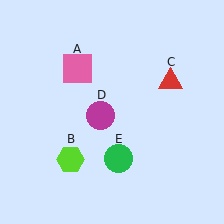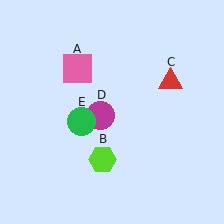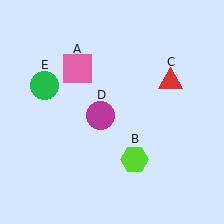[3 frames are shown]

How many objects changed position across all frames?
2 objects changed position: lime hexagon (object B), green circle (object E).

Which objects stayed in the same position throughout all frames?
Pink square (object A) and red triangle (object C) and magenta circle (object D) remained stationary.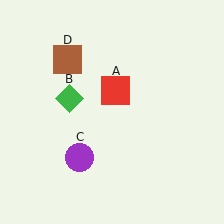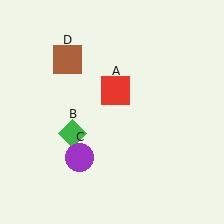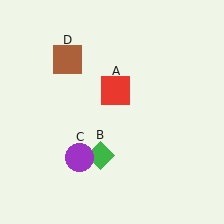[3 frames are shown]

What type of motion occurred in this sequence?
The green diamond (object B) rotated counterclockwise around the center of the scene.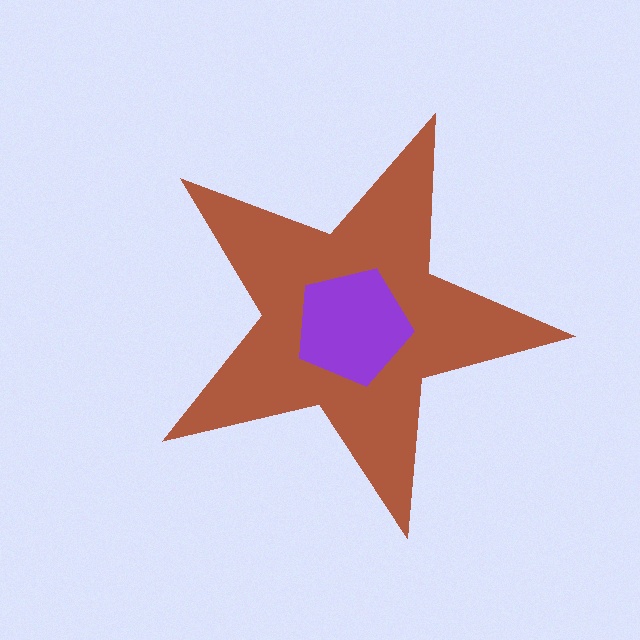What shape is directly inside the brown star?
The purple pentagon.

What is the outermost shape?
The brown star.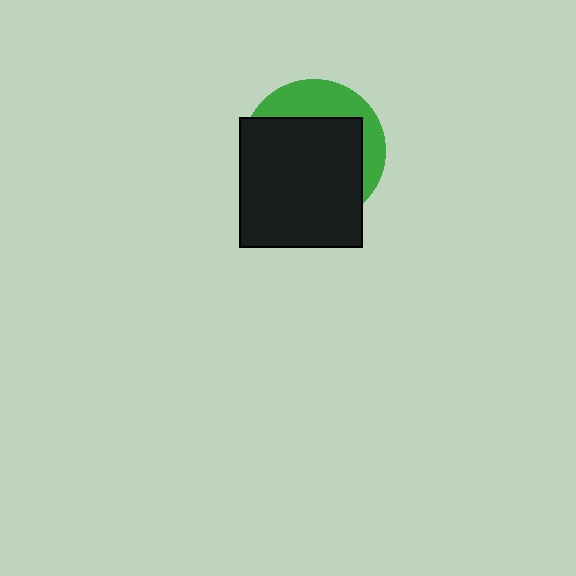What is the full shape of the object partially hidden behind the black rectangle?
The partially hidden object is a green circle.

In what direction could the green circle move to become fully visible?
The green circle could move toward the upper-right. That would shift it out from behind the black rectangle entirely.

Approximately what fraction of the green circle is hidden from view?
Roughly 70% of the green circle is hidden behind the black rectangle.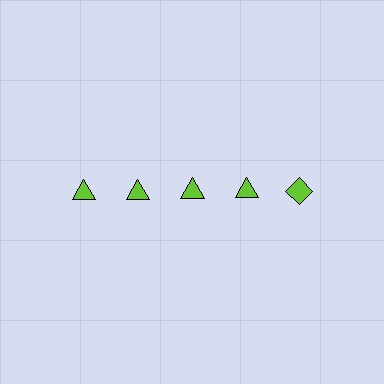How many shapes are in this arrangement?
There are 5 shapes arranged in a grid pattern.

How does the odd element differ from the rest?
It has a different shape: diamond instead of triangle.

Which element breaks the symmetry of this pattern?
The lime diamond in the top row, rightmost column breaks the symmetry. All other shapes are lime triangles.